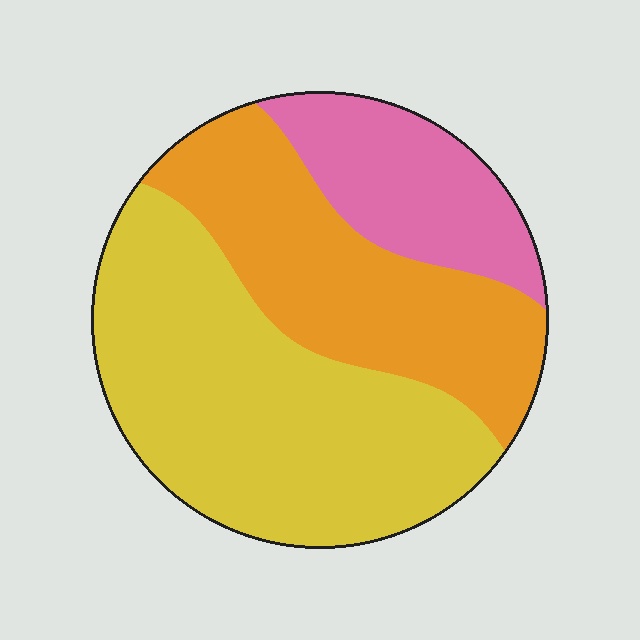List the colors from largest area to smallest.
From largest to smallest: yellow, orange, pink.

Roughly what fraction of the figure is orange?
Orange covers 33% of the figure.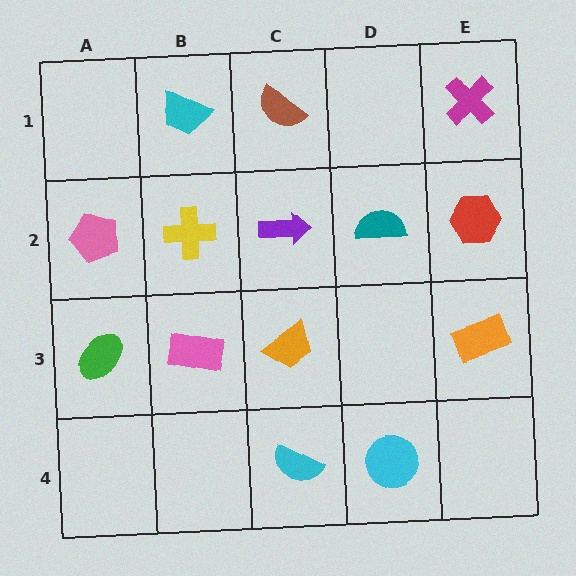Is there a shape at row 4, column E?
No, that cell is empty.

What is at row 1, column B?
A cyan trapezoid.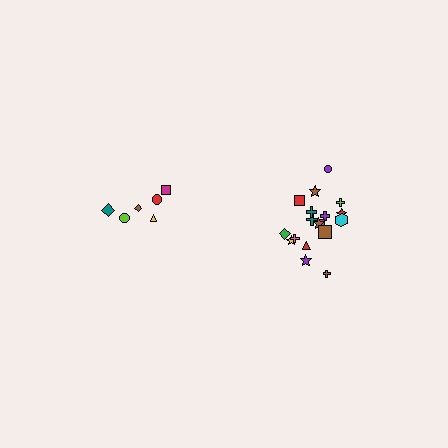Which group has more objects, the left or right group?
The right group.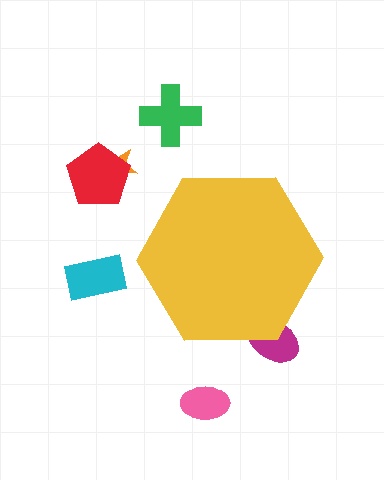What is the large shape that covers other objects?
A yellow hexagon.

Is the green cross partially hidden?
No, the green cross is fully visible.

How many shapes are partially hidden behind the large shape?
1 shape is partially hidden.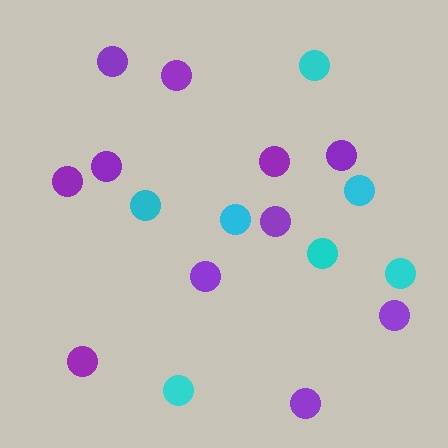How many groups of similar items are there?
There are 2 groups: one group of cyan circles (7) and one group of purple circles (11).